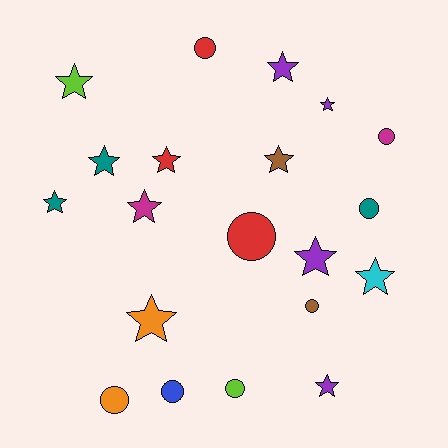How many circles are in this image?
There are 8 circles.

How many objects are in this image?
There are 20 objects.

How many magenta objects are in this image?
There are 2 magenta objects.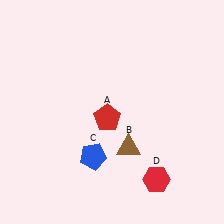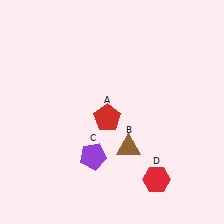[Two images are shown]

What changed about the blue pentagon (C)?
In Image 1, C is blue. In Image 2, it changed to purple.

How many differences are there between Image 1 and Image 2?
There is 1 difference between the two images.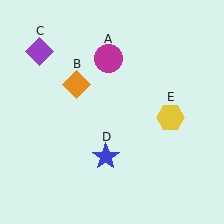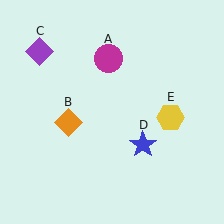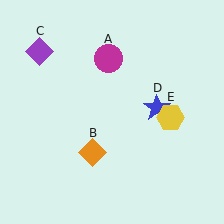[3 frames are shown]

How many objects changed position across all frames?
2 objects changed position: orange diamond (object B), blue star (object D).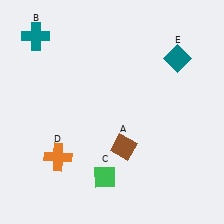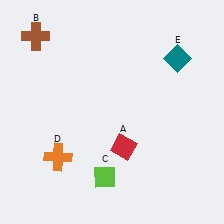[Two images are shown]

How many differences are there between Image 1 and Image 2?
There are 3 differences between the two images.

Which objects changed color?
A changed from brown to red. B changed from teal to brown. C changed from green to lime.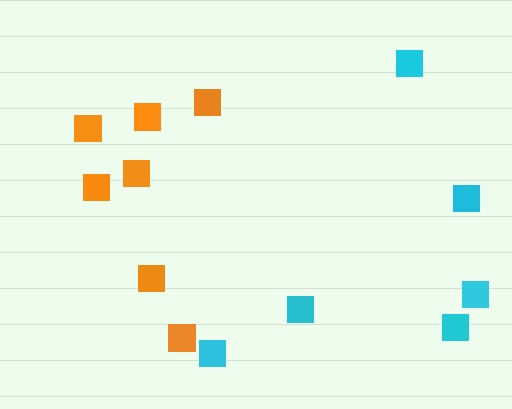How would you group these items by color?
There are 2 groups: one group of cyan squares (6) and one group of orange squares (7).